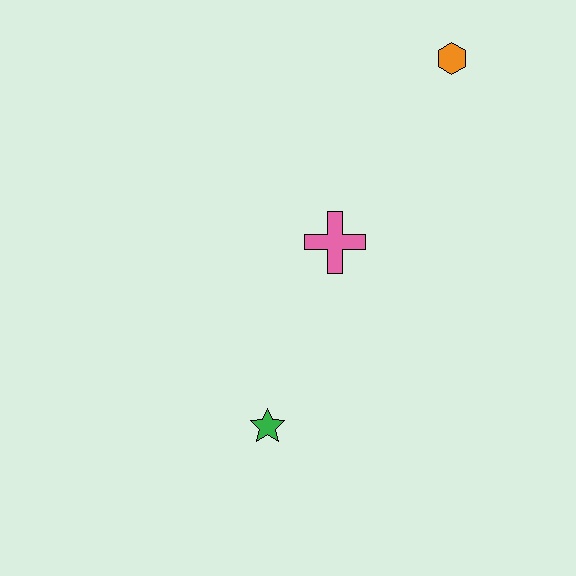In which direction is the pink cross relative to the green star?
The pink cross is above the green star.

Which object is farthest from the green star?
The orange hexagon is farthest from the green star.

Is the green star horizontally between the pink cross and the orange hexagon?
No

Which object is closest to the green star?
The pink cross is closest to the green star.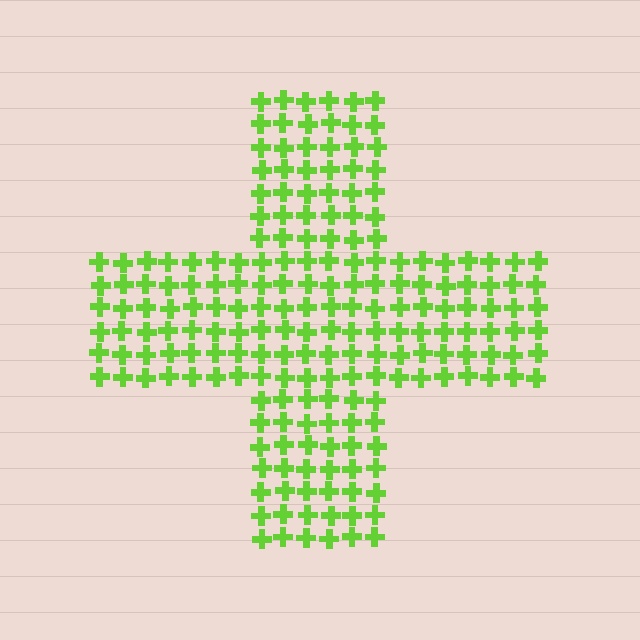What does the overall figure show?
The overall figure shows a cross.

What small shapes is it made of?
It is made of small crosses.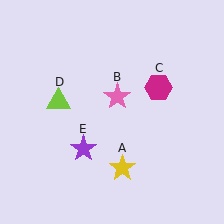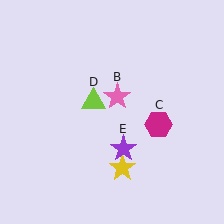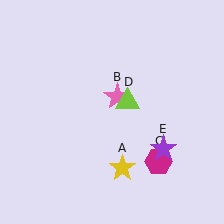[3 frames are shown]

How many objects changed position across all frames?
3 objects changed position: magenta hexagon (object C), lime triangle (object D), purple star (object E).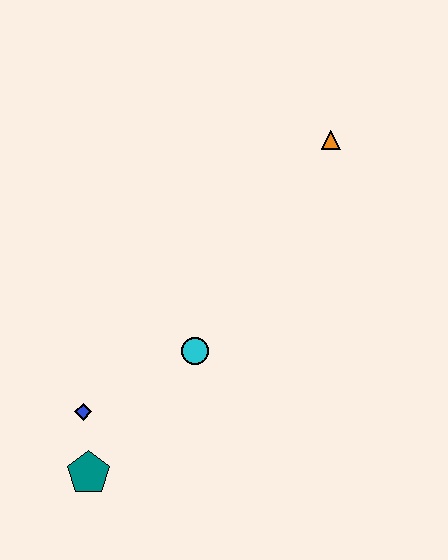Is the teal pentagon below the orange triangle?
Yes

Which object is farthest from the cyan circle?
The orange triangle is farthest from the cyan circle.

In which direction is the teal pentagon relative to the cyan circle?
The teal pentagon is below the cyan circle.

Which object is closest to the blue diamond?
The teal pentagon is closest to the blue diamond.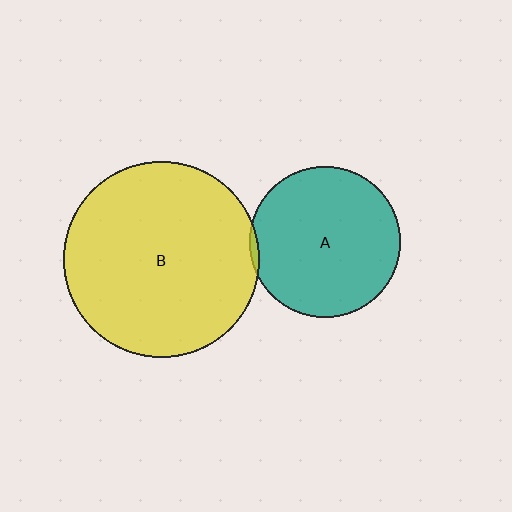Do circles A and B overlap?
Yes.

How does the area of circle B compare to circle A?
Approximately 1.7 times.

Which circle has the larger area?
Circle B (yellow).